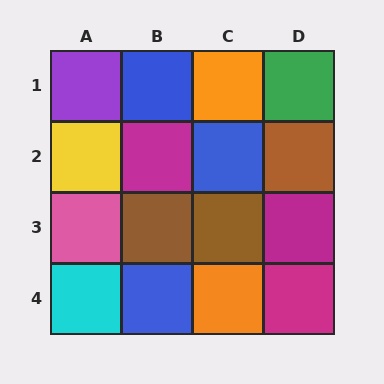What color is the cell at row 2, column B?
Magenta.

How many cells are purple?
1 cell is purple.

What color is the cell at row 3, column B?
Brown.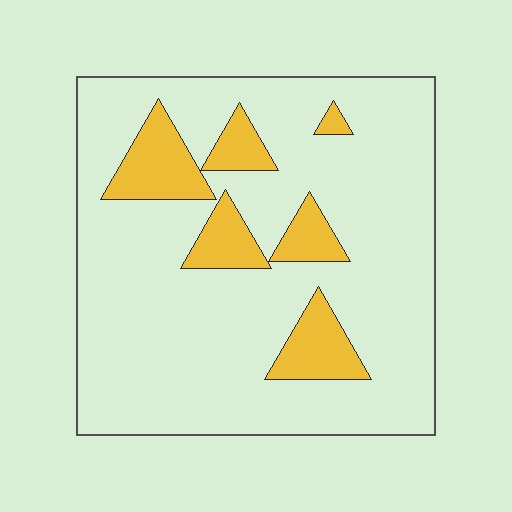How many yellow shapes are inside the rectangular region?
6.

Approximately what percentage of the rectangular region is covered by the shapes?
Approximately 15%.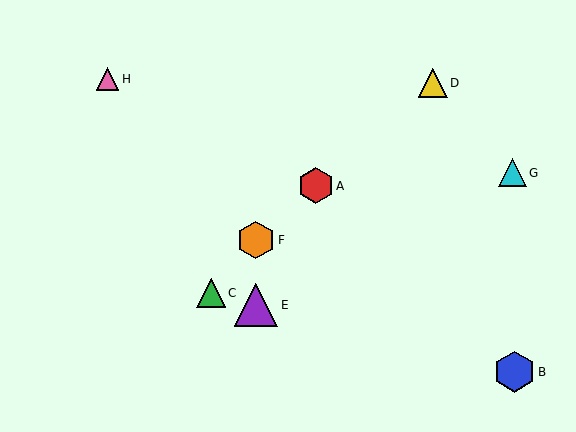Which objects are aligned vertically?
Objects E, F are aligned vertically.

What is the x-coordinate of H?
Object H is at x≈107.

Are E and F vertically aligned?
Yes, both are at x≈256.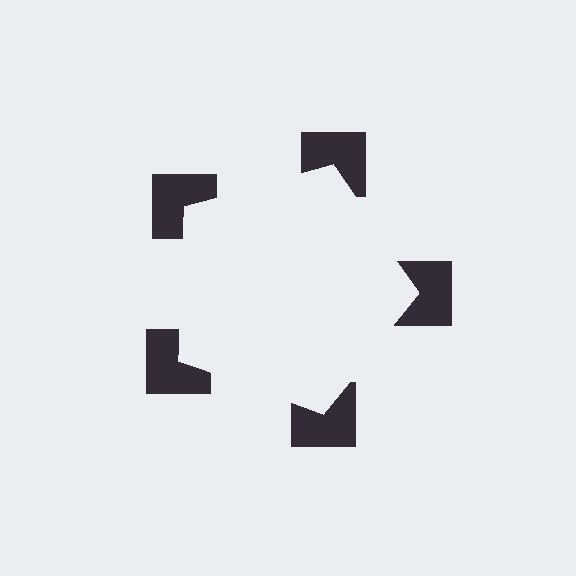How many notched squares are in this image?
There are 5 — one at each vertex of the illusory pentagon.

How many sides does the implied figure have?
5 sides.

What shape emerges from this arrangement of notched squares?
An illusory pentagon — its edges are inferred from the aligned wedge cuts in the notched squares, not physically drawn.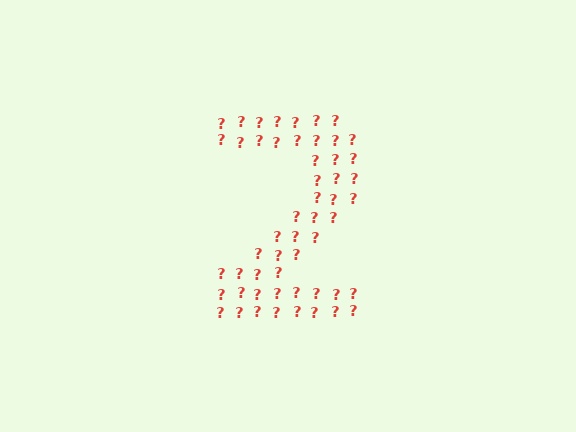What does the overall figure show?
The overall figure shows the digit 2.